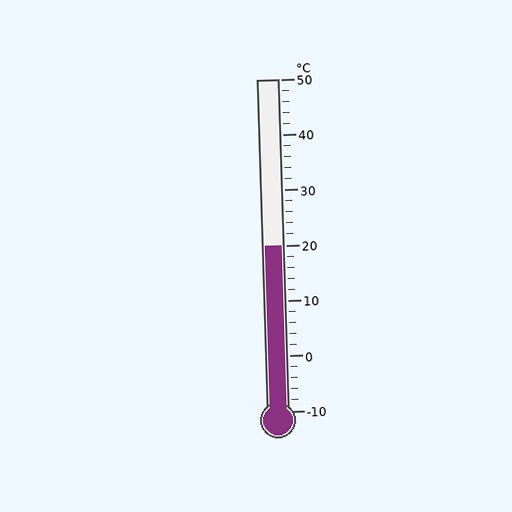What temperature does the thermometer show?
The thermometer shows approximately 20°C.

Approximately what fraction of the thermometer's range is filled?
The thermometer is filled to approximately 50% of its range.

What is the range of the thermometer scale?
The thermometer scale ranges from -10°C to 50°C.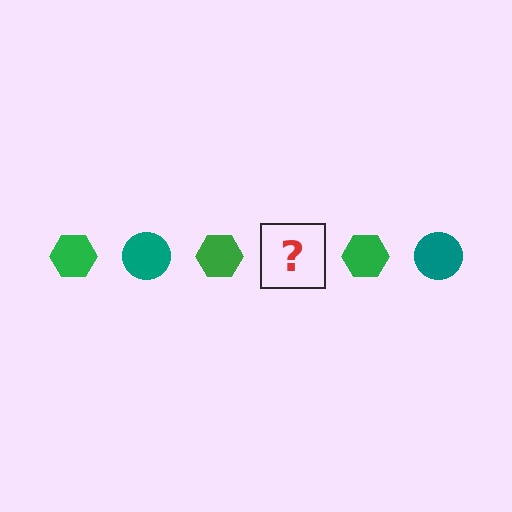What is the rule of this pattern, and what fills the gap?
The rule is that the pattern alternates between green hexagon and teal circle. The gap should be filled with a teal circle.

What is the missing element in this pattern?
The missing element is a teal circle.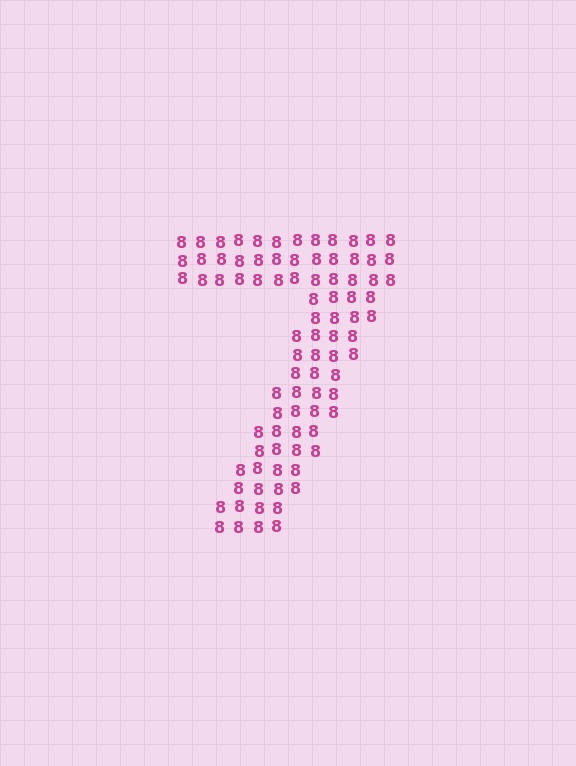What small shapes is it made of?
It is made of small digit 8's.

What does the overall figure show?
The overall figure shows the digit 7.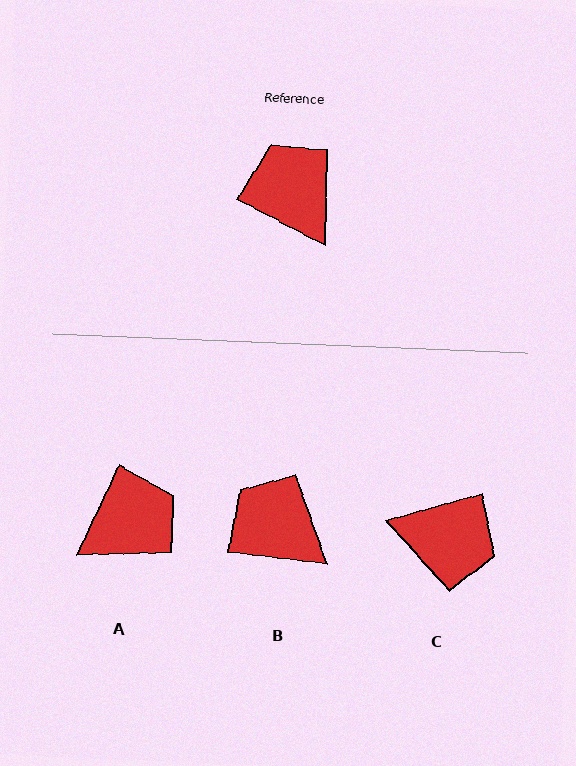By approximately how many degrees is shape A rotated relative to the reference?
Approximately 88 degrees clockwise.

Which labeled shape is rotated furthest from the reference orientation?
C, about 137 degrees away.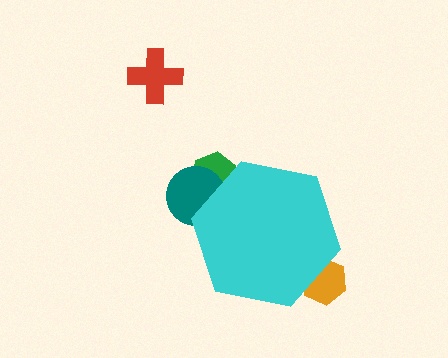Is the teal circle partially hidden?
Yes, the teal circle is partially hidden behind the cyan hexagon.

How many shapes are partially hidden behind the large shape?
3 shapes are partially hidden.